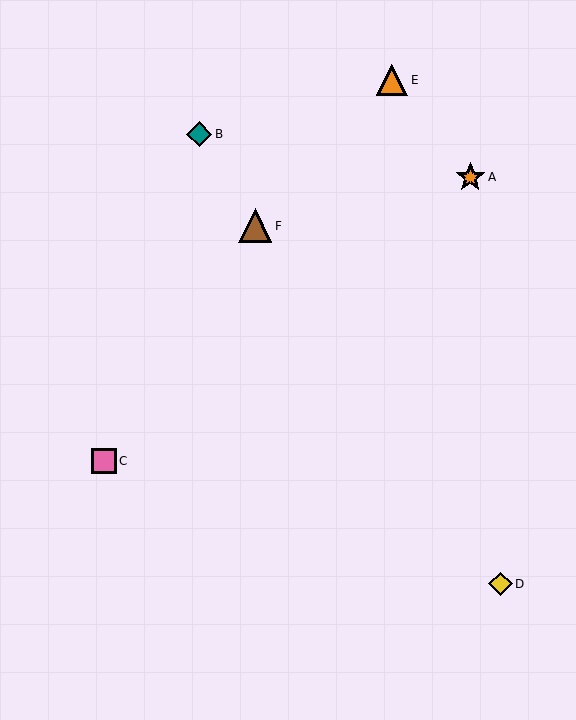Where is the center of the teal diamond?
The center of the teal diamond is at (199, 134).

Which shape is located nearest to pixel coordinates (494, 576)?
The yellow diamond (labeled D) at (500, 584) is nearest to that location.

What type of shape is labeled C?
Shape C is a pink square.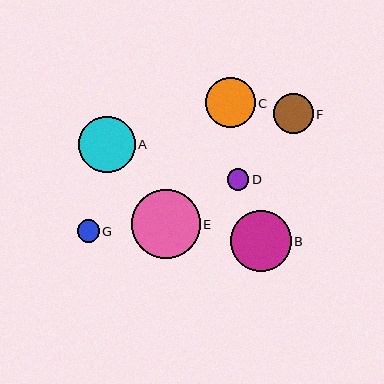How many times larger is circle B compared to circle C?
Circle B is approximately 1.2 times the size of circle C.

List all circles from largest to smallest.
From largest to smallest: E, B, A, C, F, G, D.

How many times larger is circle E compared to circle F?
Circle E is approximately 1.7 times the size of circle F.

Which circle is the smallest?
Circle D is the smallest with a size of approximately 21 pixels.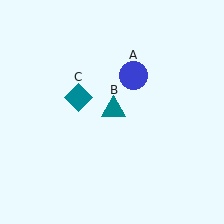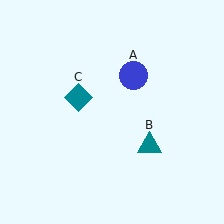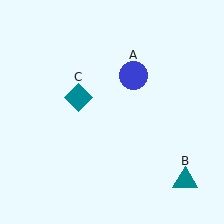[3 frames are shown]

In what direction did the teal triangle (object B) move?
The teal triangle (object B) moved down and to the right.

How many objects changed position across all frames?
1 object changed position: teal triangle (object B).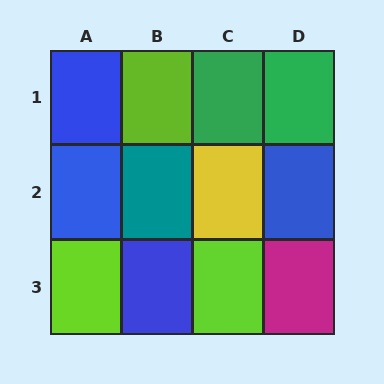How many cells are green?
2 cells are green.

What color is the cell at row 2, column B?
Teal.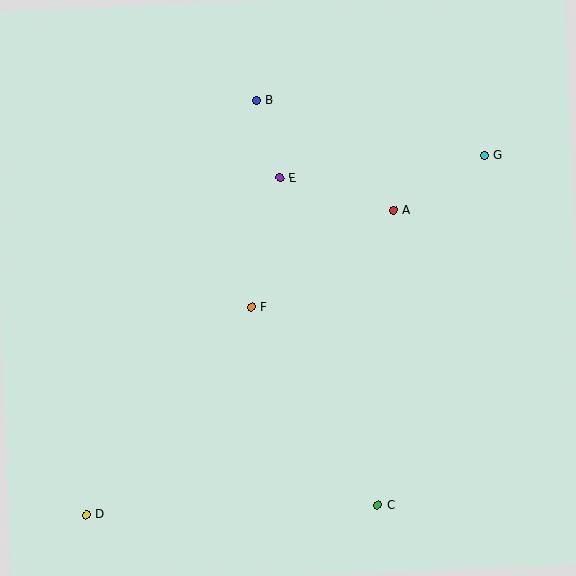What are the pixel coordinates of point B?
Point B is at (257, 100).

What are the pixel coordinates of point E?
Point E is at (280, 178).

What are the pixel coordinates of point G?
Point G is at (484, 156).